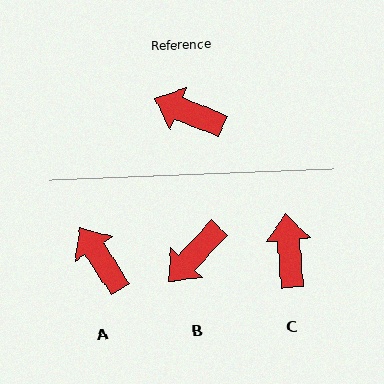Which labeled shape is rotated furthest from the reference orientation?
B, about 69 degrees away.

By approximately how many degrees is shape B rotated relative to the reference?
Approximately 69 degrees counter-clockwise.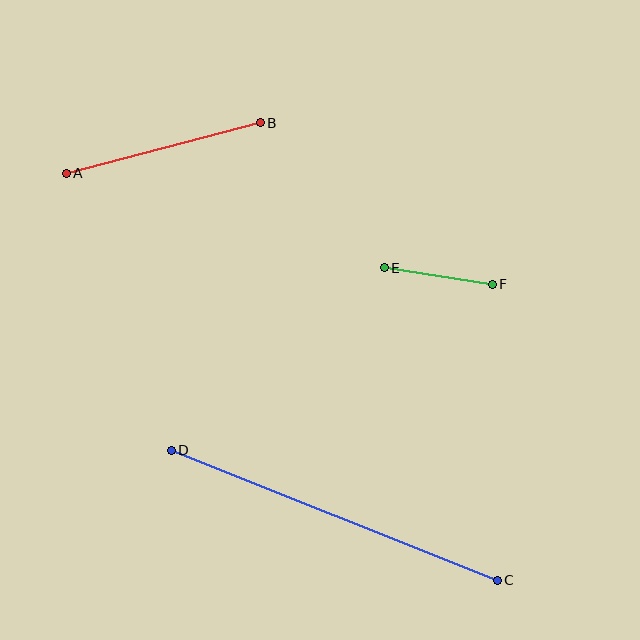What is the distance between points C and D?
The distance is approximately 351 pixels.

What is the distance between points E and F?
The distance is approximately 109 pixels.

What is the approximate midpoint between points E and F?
The midpoint is at approximately (438, 276) pixels.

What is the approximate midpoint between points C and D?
The midpoint is at approximately (334, 515) pixels.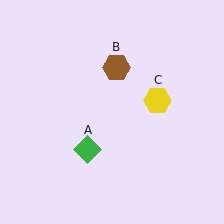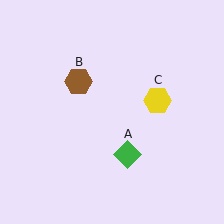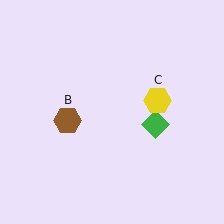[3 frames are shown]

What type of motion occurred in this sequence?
The green diamond (object A), brown hexagon (object B) rotated counterclockwise around the center of the scene.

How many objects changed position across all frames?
2 objects changed position: green diamond (object A), brown hexagon (object B).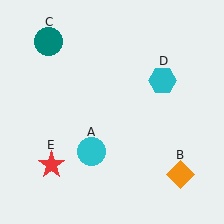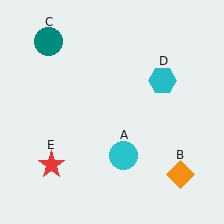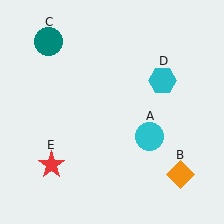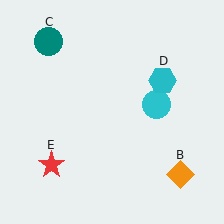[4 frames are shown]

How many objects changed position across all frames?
1 object changed position: cyan circle (object A).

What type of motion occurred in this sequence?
The cyan circle (object A) rotated counterclockwise around the center of the scene.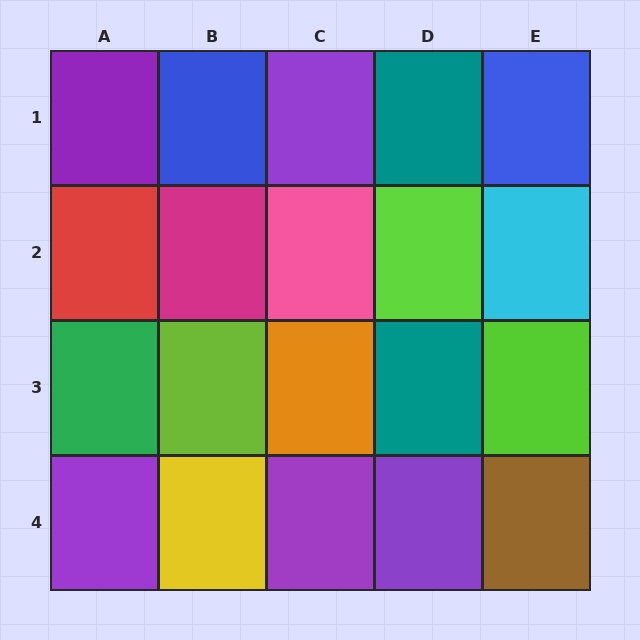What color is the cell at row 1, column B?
Blue.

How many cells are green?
1 cell is green.